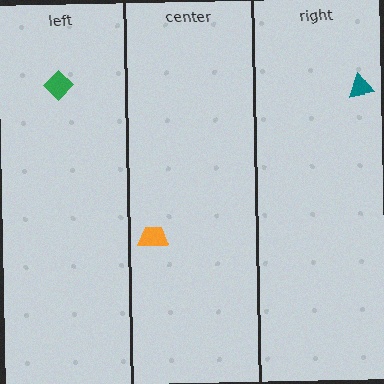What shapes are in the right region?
The teal triangle.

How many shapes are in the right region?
1.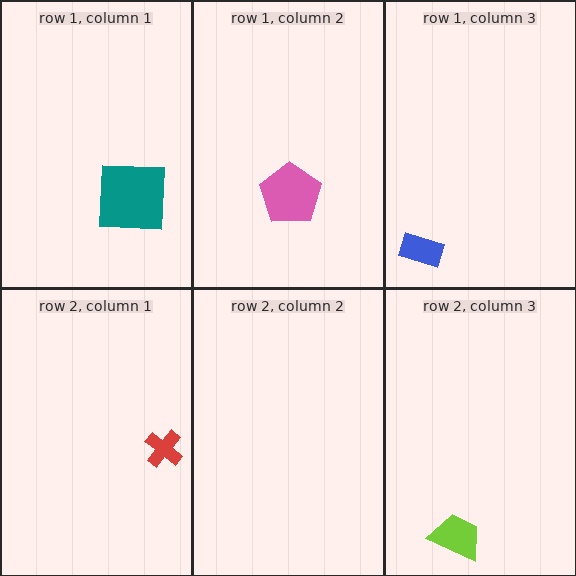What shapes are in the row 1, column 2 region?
The pink pentagon.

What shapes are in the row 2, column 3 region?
The lime trapezoid.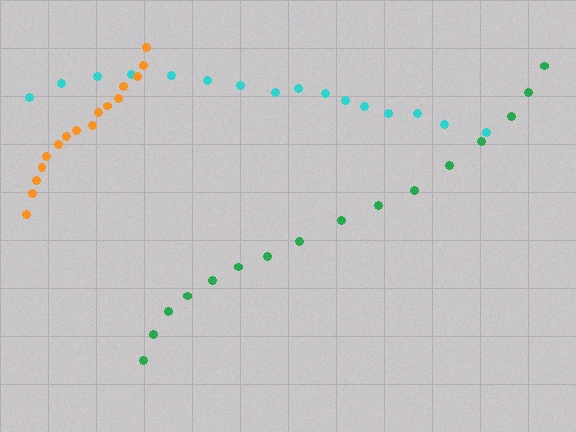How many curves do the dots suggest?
There are 3 distinct paths.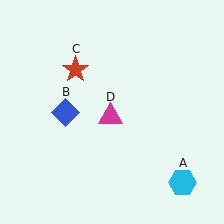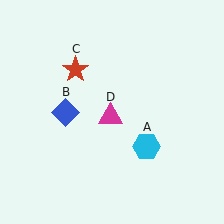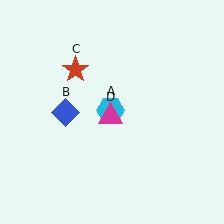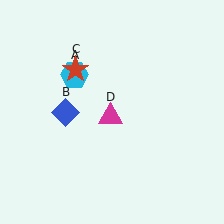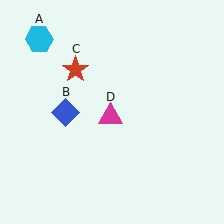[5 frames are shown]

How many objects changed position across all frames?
1 object changed position: cyan hexagon (object A).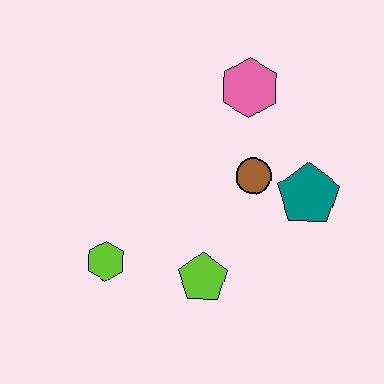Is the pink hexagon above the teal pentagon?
Yes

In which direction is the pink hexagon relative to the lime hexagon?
The pink hexagon is above the lime hexagon.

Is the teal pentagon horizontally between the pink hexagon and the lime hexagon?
No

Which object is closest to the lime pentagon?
The lime hexagon is closest to the lime pentagon.